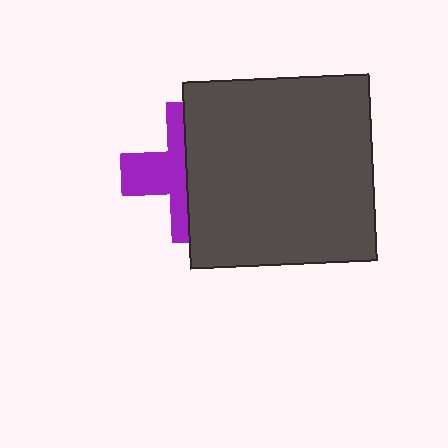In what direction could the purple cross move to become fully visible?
The purple cross could move left. That would shift it out from behind the dark gray square entirely.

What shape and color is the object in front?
The object in front is a dark gray square.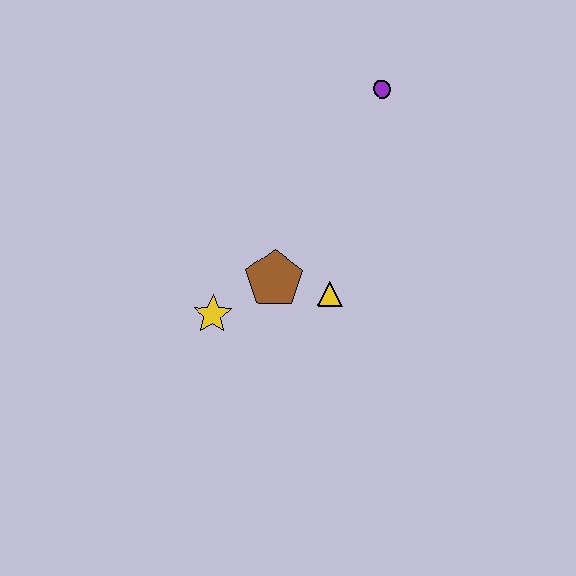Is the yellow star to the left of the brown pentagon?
Yes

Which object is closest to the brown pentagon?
The yellow triangle is closest to the brown pentagon.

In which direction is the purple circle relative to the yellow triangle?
The purple circle is above the yellow triangle.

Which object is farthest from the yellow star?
The purple circle is farthest from the yellow star.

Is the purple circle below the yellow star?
No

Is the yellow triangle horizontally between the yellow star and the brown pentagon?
No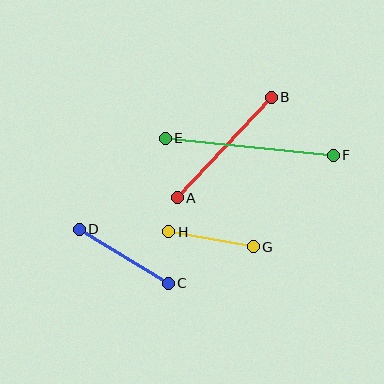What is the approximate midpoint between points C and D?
The midpoint is at approximately (124, 256) pixels.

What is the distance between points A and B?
The distance is approximately 138 pixels.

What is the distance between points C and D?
The distance is approximately 104 pixels.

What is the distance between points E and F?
The distance is approximately 169 pixels.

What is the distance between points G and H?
The distance is approximately 86 pixels.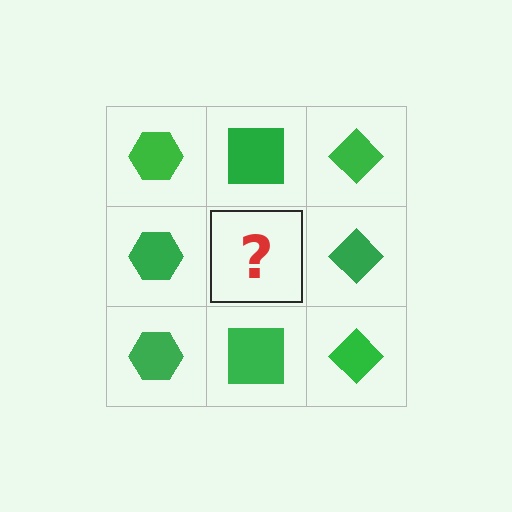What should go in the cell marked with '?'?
The missing cell should contain a green square.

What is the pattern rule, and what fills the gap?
The rule is that each column has a consistent shape. The gap should be filled with a green square.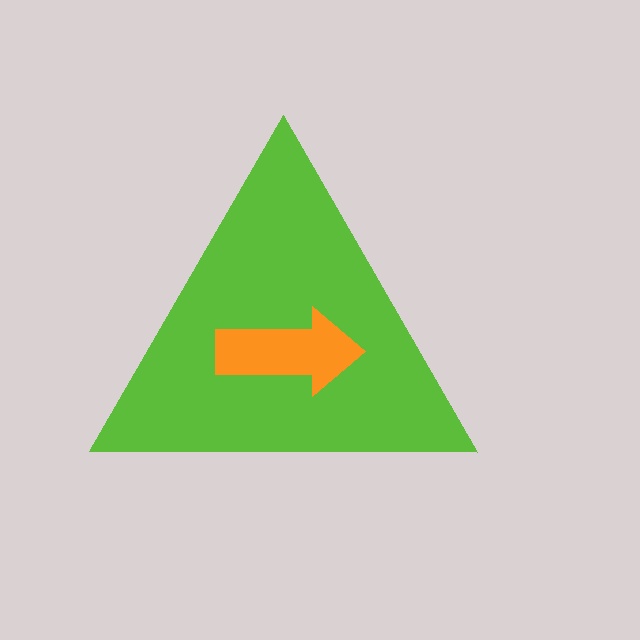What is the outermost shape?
The lime triangle.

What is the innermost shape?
The orange arrow.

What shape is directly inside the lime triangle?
The orange arrow.